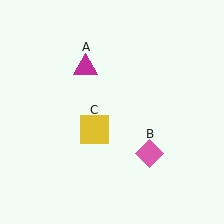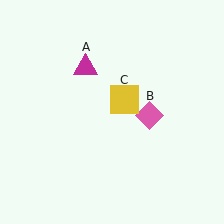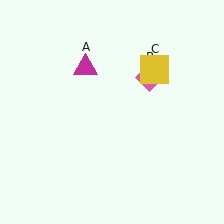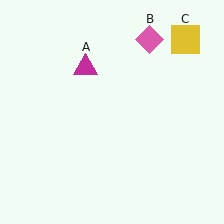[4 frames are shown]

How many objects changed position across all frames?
2 objects changed position: pink diamond (object B), yellow square (object C).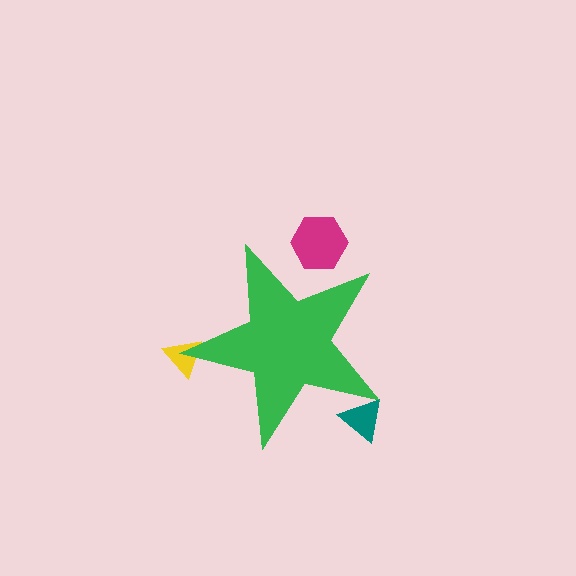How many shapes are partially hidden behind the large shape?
3 shapes are partially hidden.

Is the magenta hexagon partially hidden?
Yes, the magenta hexagon is partially hidden behind the green star.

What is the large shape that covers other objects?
A green star.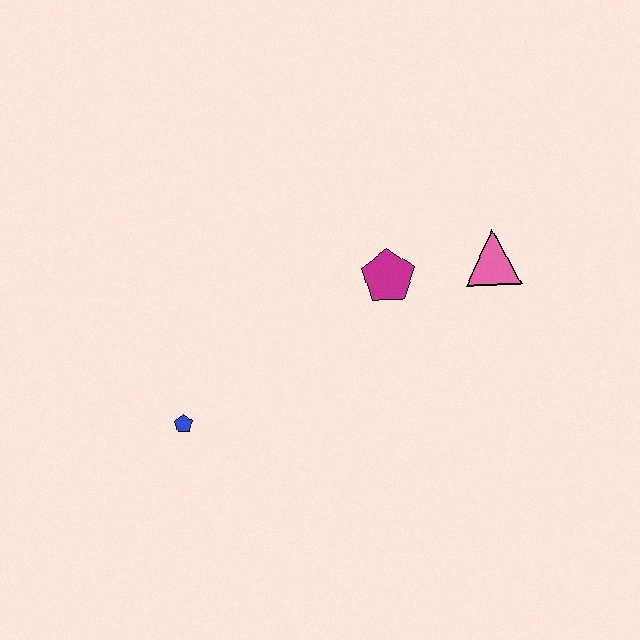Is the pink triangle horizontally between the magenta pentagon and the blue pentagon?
No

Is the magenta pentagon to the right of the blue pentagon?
Yes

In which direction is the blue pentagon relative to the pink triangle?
The blue pentagon is to the left of the pink triangle.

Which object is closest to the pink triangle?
The magenta pentagon is closest to the pink triangle.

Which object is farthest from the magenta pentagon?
The blue pentagon is farthest from the magenta pentagon.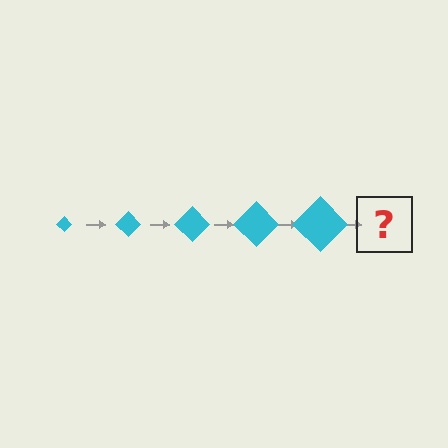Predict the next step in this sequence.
The next step is a cyan diamond, larger than the previous one.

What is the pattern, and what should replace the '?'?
The pattern is that the diamond gets progressively larger each step. The '?' should be a cyan diamond, larger than the previous one.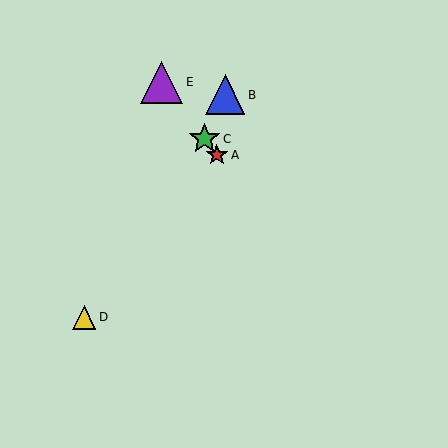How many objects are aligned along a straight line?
3 objects (A, C, E) are aligned along a straight line.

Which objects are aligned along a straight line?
Objects A, C, E are aligned along a straight line.